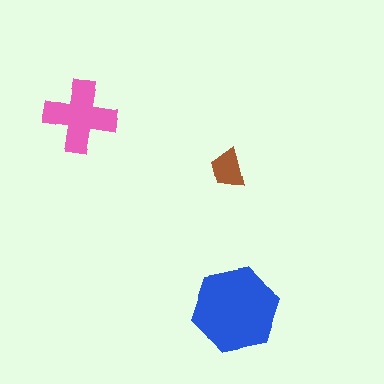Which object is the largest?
The blue hexagon.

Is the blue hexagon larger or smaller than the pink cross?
Larger.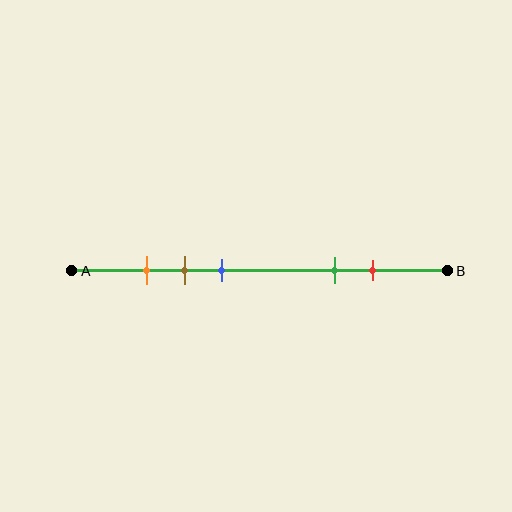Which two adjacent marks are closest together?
The orange and brown marks are the closest adjacent pair.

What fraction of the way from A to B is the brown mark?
The brown mark is approximately 30% (0.3) of the way from A to B.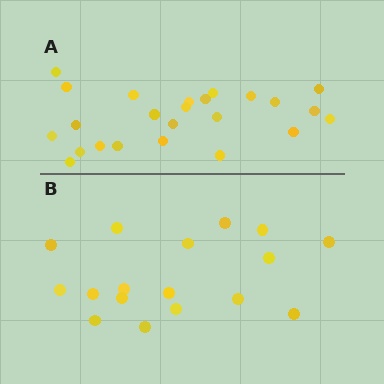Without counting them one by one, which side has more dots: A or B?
Region A (the top region) has more dots.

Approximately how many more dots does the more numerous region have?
Region A has roughly 8 or so more dots than region B.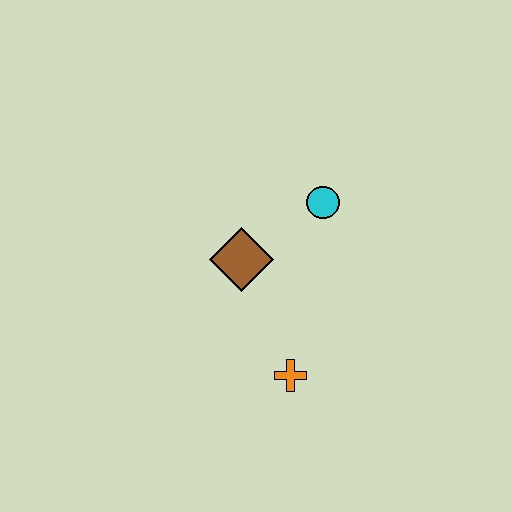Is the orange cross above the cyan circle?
No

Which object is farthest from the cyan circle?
The orange cross is farthest from the cyan circle.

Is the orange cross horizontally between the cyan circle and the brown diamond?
Yes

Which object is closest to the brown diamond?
The cyan circle is closest to the brown diamond.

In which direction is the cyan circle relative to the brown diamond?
The cyan circle is to the right of the brown diamond.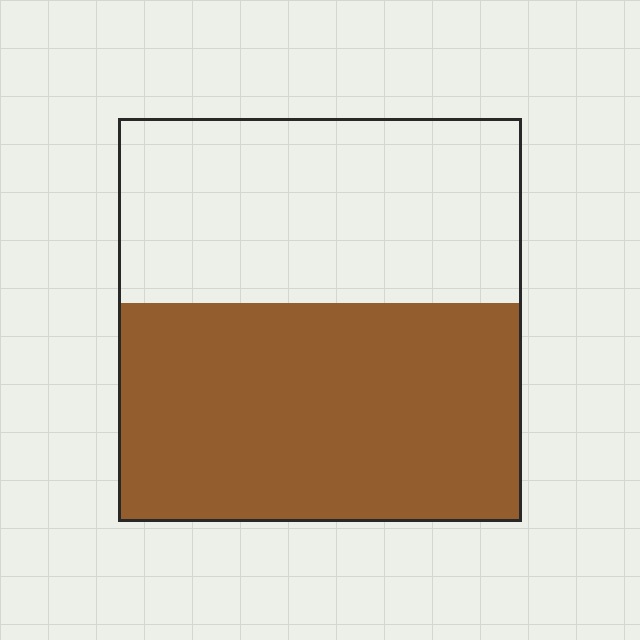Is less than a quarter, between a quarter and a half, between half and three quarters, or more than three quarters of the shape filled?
Between half and three quarters.